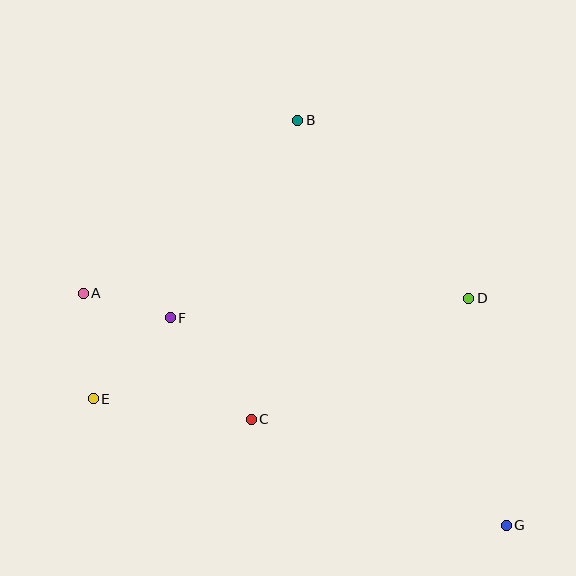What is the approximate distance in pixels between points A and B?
The distance between A and B is approximately 276 pixels.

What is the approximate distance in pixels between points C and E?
The distance between C and E is approximately 159 pixels.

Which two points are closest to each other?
Points A and F are closest to each other.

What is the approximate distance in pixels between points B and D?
The distance between B and D is approximately 247 pixels.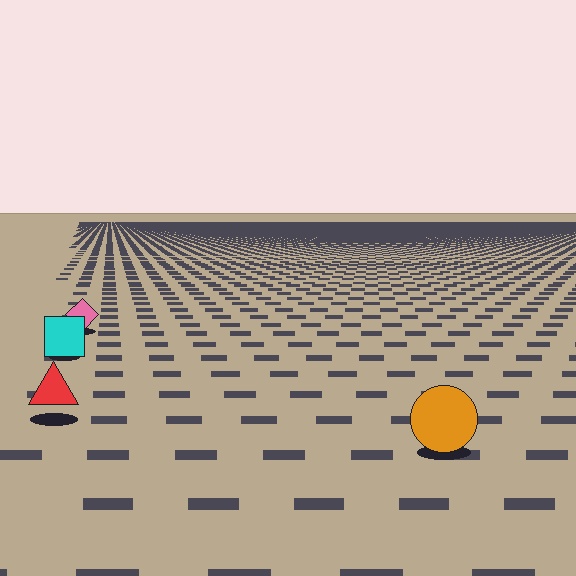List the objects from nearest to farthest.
From nearest to farthest: the orange circle, the red triangle, the cyan square, the pink diamond.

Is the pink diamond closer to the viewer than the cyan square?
No. The cyan square is closer — you can tell from the texture gradient: the ground texture is coarser near it.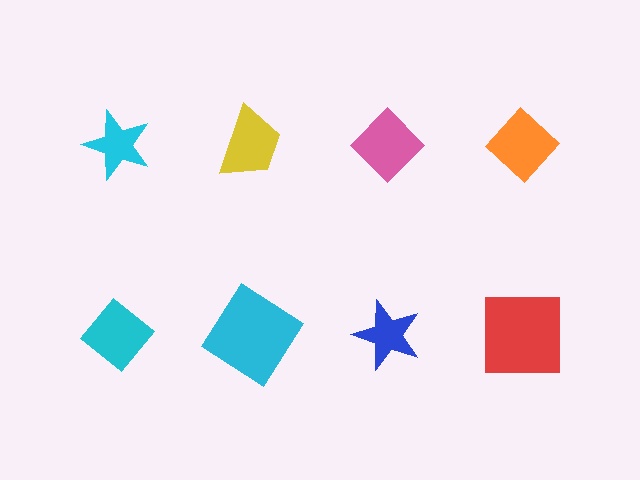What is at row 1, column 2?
A yellow trapezoid.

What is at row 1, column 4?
An orange diamond.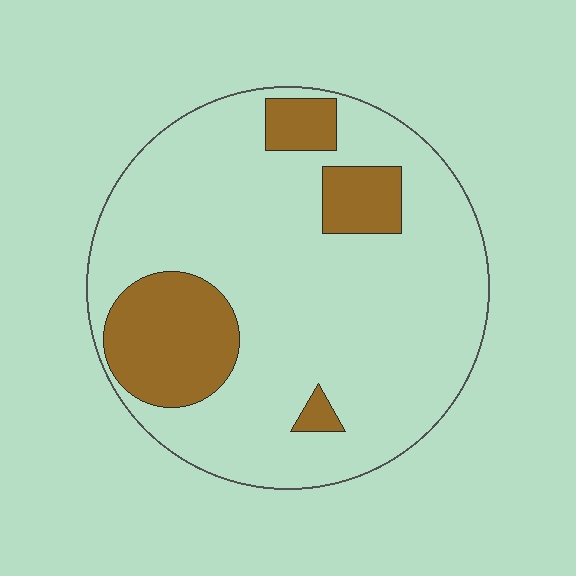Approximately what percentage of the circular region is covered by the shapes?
Approximately 20%.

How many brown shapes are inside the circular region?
4.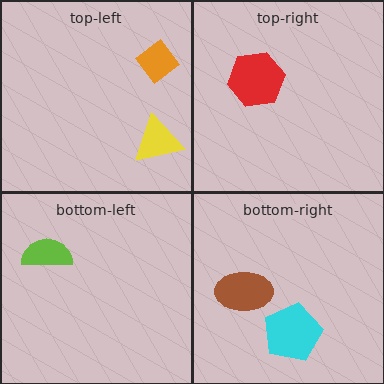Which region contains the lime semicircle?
The bottom-left region.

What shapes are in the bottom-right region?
The brown ellipse, the cyan pentagon.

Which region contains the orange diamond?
The top-left region.